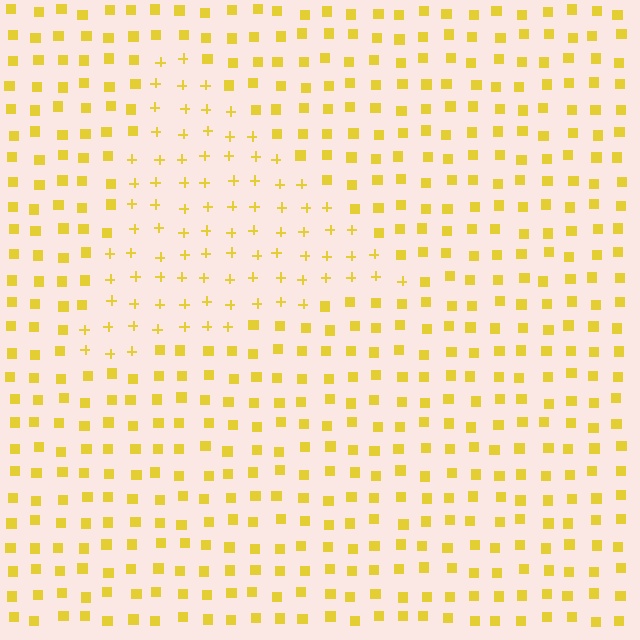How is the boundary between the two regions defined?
The boundary is defined by a change in element shape: plus signs inside vs. squares outside. All elements share the same color and spacing.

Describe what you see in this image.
The image is filled with small yellow elements arranged in a uniform grid. A triangle-shaped region contains plus signs, while the surrounding area contains squares. The boundary is defined purely by the change in element shape.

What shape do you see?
I see a triangle.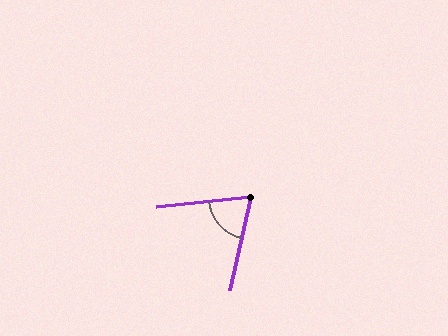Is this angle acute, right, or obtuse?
It is acute.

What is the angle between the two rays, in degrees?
Approximately 71 degrees.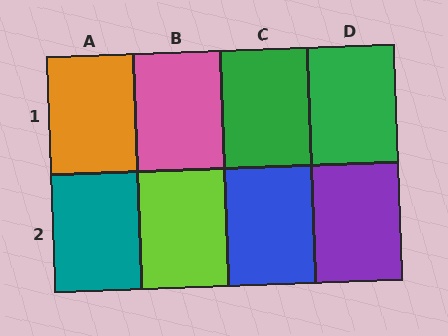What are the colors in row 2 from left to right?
Teal, lime, blue, purple.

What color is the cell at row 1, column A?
Orange.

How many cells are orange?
1 cell is orange.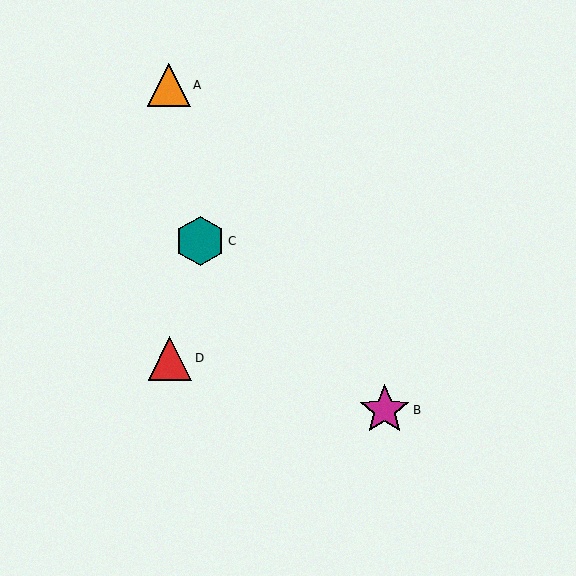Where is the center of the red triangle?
The center of the red triangle is at (170, 358).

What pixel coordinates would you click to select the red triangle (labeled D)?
Click at (170, 358) to select the red triangle D.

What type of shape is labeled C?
Shape C is a teal hexagon.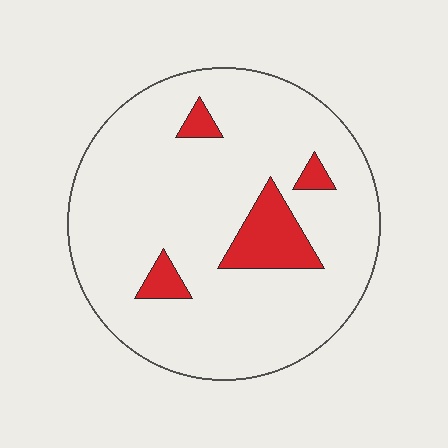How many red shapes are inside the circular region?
4.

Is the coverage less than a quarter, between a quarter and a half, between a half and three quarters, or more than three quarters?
Less than a quarter.